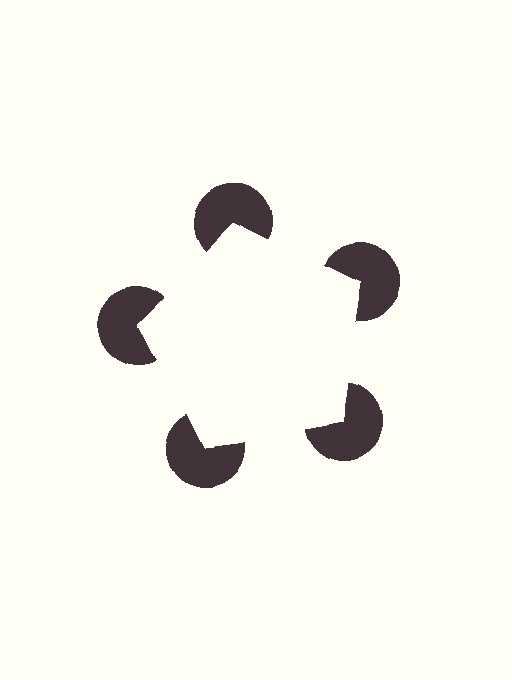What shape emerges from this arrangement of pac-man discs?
An illusory pentagon — its edges are inferred from the aligned wedge cuts in the pac-man discs, not physically drawn.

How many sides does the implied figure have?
5 sides.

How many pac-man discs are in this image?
There are 5 — one at each vertex of the illusory pentagon.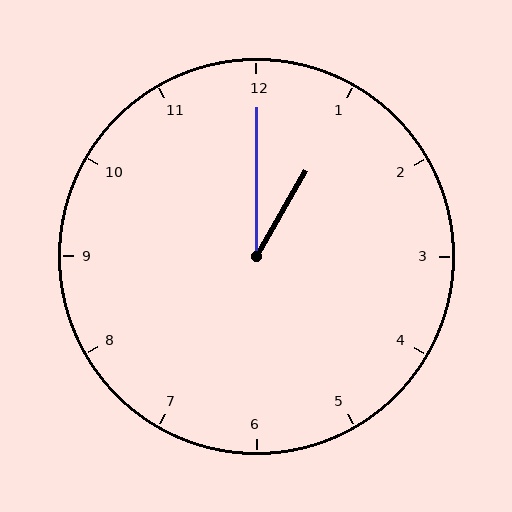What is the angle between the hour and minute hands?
Approximately 30 degrees.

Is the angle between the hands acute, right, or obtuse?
It is acute.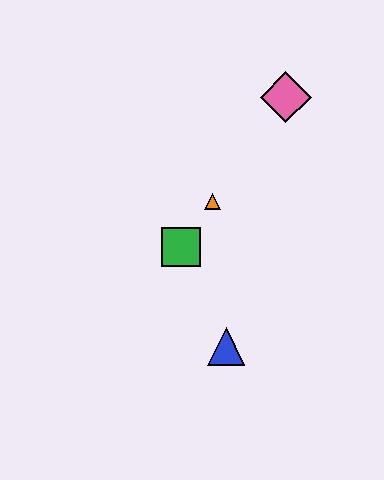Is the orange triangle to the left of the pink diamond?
Yes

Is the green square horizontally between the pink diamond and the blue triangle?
No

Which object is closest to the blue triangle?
The green square is closest to the blue triangle.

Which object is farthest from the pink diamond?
The blue triangle is farthest from the pink diamond.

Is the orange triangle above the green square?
Yes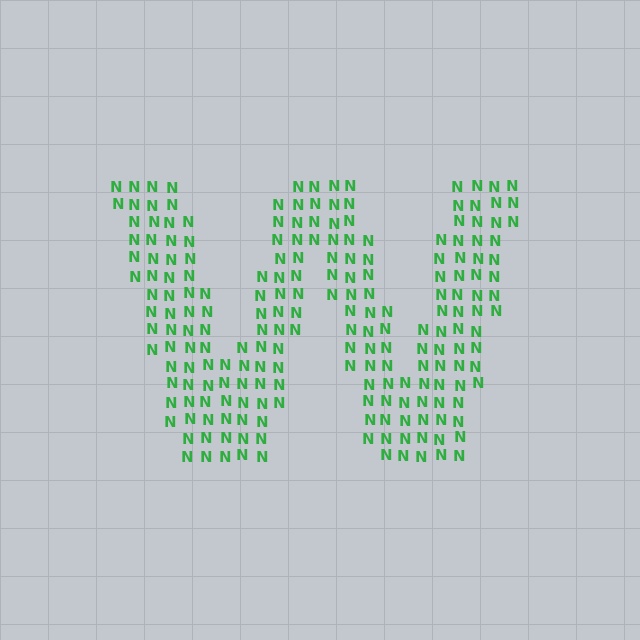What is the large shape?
The large shape is the letter W.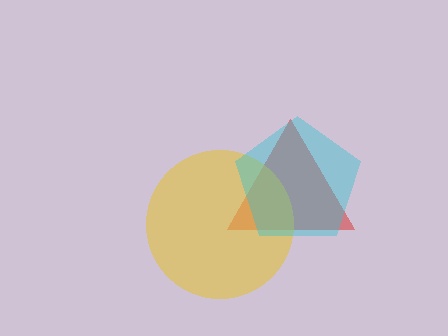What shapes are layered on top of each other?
The layered shapes are: a red triangle, a yellow circle, a cyan pentagon.